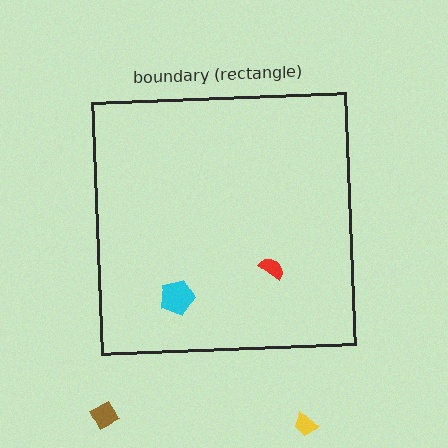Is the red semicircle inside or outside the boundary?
Inside.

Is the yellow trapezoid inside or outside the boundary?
Outside.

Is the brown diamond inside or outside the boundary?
Outside.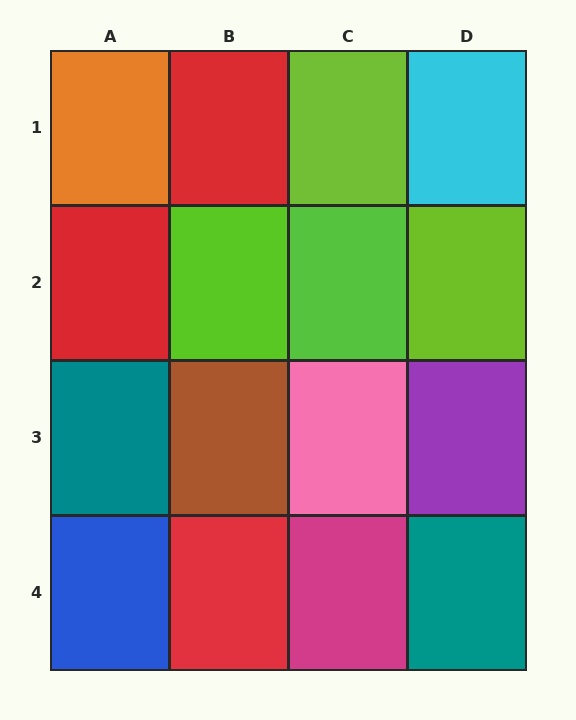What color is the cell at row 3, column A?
Teal.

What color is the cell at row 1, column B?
Red.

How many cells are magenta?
1 cell is magenta.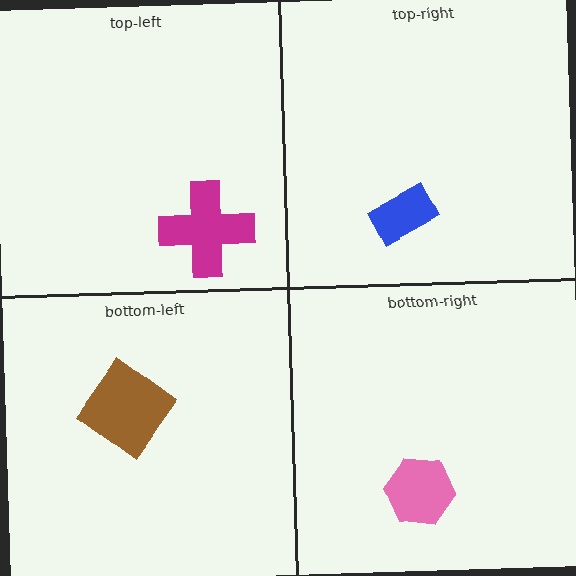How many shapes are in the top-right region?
1.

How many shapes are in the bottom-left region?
1.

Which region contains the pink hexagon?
The bottom-right region.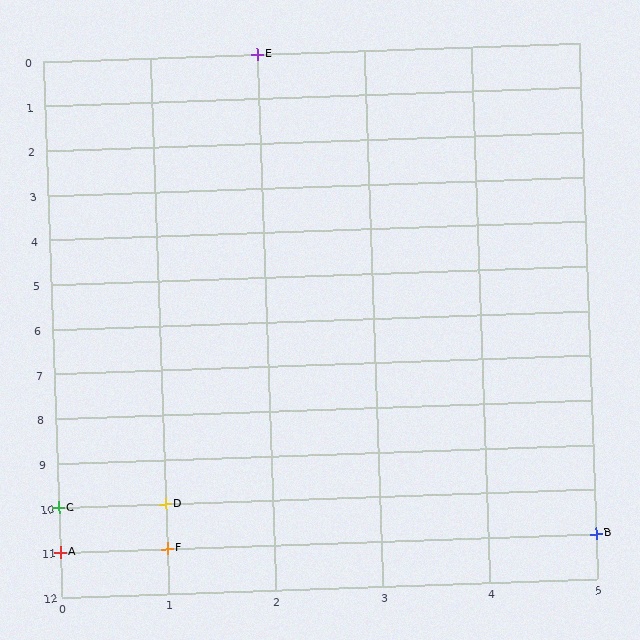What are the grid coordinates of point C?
Point C is at grid coordinates (0, 10).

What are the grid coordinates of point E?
Point E is at grid coordinates (2, 0).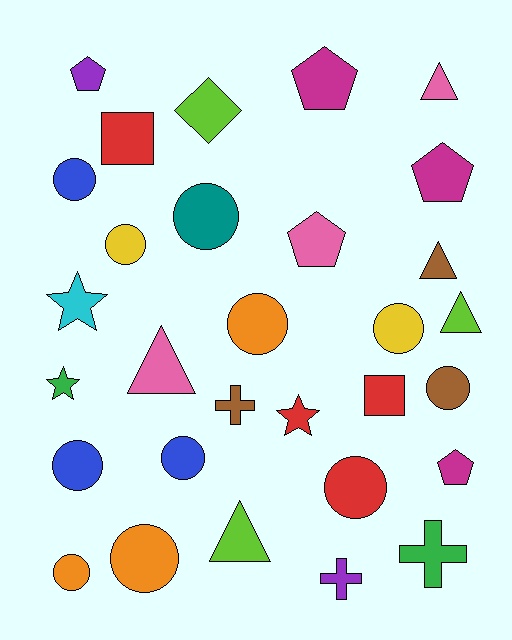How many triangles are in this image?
There are 5 triangles.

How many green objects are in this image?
There are 2 green objects.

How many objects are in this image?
There are 30 objects.